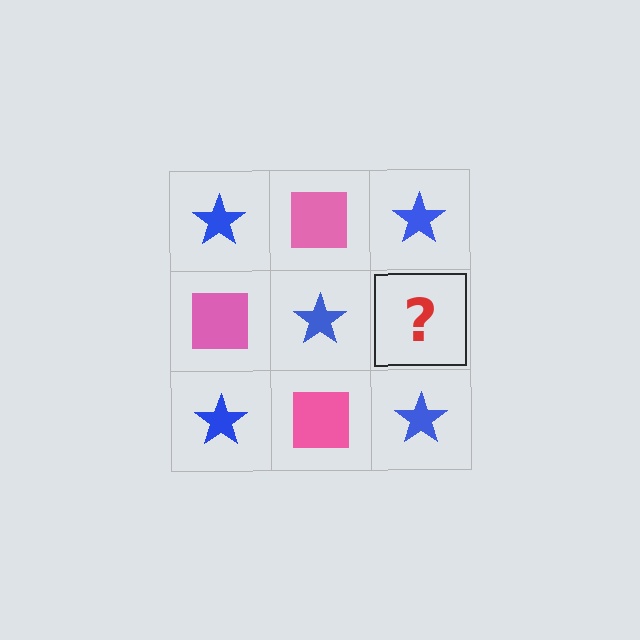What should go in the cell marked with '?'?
The missing cell should contain a pink square.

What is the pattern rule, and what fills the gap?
The rule is that it alternates blue star and pink square in a checkerboard pattern. The gap should be filled with a pink square.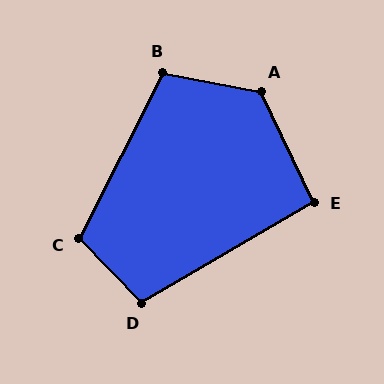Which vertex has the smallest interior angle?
E, at approximately 95 degrees.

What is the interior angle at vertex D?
Approximately 104 degrees (obtuse).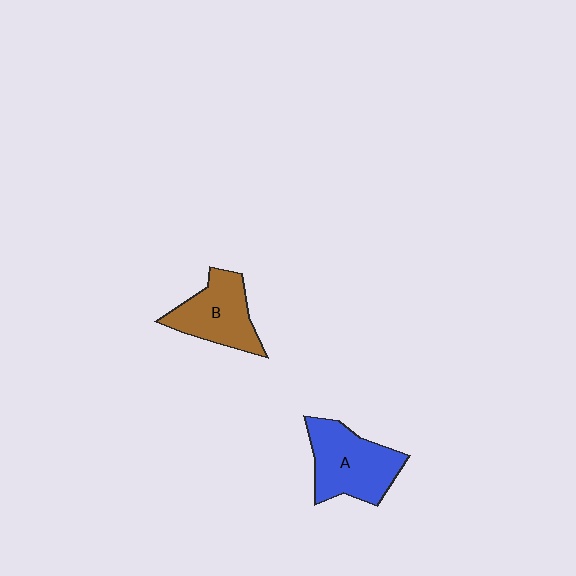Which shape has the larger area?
Shape A (blue).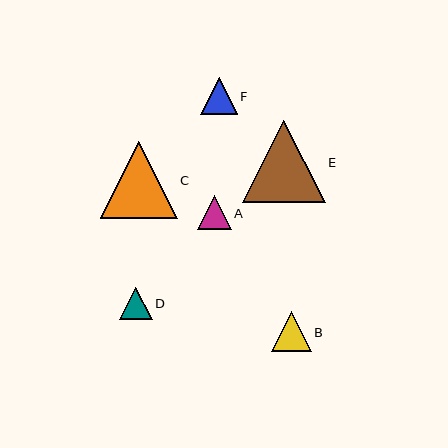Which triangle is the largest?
Triangle E is the largest with a size of approximately 83 pixels.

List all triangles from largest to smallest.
From largest to smallest: E, C, B, F, A, D.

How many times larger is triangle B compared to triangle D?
Triangle B is approximately 1.2 times the size of triangle D.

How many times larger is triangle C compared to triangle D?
Triangle C is approximately 2.3 times the size of triangle D.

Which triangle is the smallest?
Triangle D is the smallest with a size of approximately 33 pixels.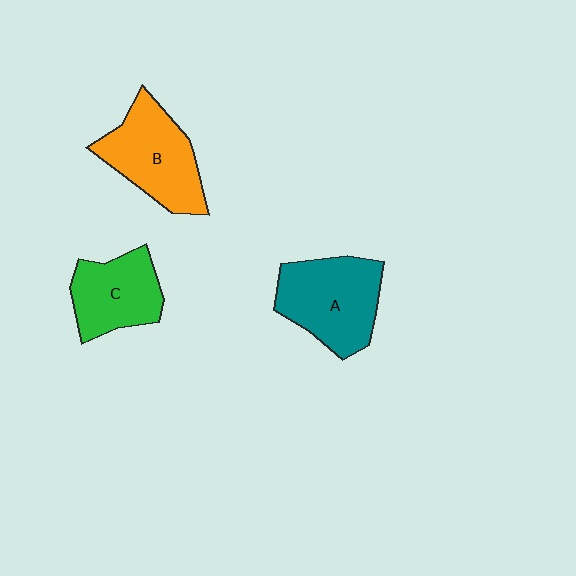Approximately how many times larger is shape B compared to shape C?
Approximately 1.2 times.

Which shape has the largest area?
Shape A (teal).